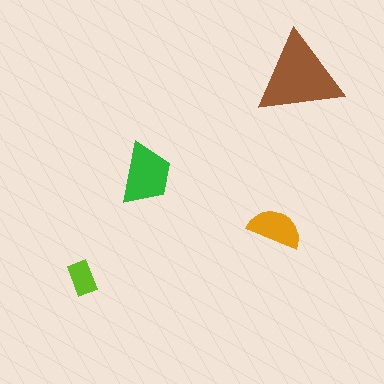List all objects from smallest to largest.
The lime rectangle, the orange semicircle, the green trapezoid, the brown triangle.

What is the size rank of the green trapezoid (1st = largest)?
2nd.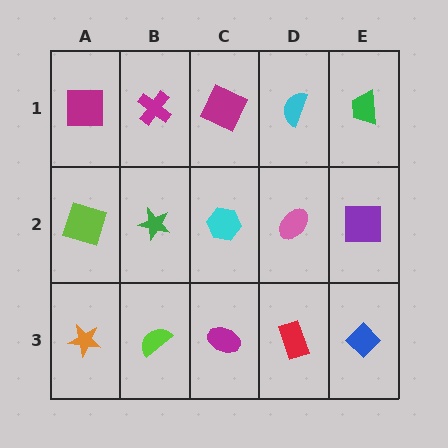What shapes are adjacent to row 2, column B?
A magenta cross (row 1, column B), a lime semicircle (row 3, column B), a lime square (row 2, column A), a cyan hexagon (row 2, column C).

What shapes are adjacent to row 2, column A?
A magenta square (row 1, column A), an orange star (row 3, column A), a green star (row 2, column B).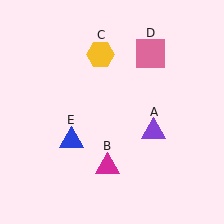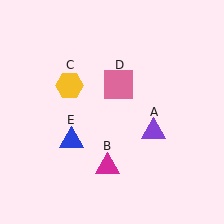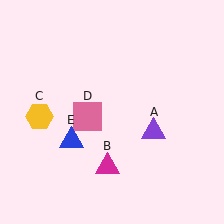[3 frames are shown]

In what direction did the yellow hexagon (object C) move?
The yellow hexagon (object C) moved down and to the left.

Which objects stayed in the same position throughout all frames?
Purple triangle (object A) and magenta triangle (object B) and blue triangle (object E) remained stationary.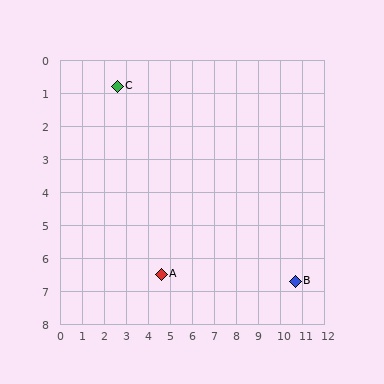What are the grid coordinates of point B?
Point B is at approximately (10.7, 6.7).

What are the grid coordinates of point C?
Point C is at approximately (2.6, 0.8).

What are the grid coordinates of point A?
Point A is at approximately (4.6, 6.5).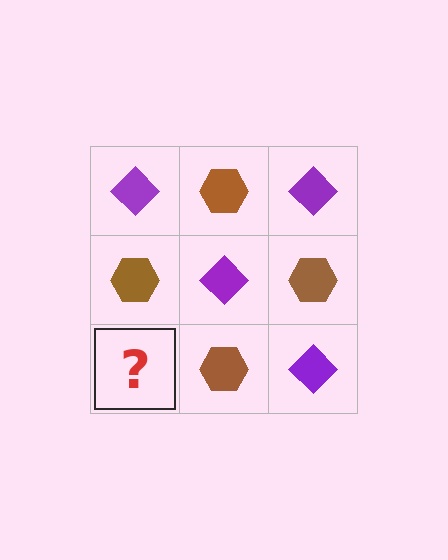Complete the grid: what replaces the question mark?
The question mark should be replaced with a purple diamond.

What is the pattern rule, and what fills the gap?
The rule is that it alternates purple diamond and brown hexagon in a checkerboard pattern. The gap should be filled with a purple diamond.